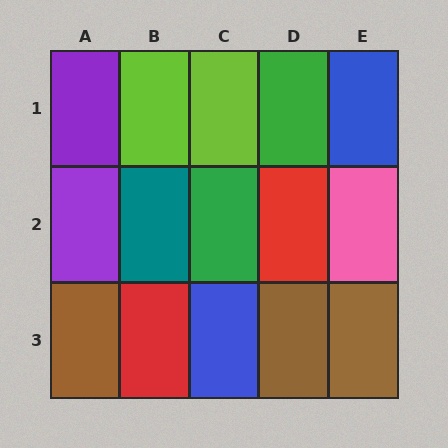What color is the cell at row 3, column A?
Brown.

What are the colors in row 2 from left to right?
Purple, teal, green, red, pink.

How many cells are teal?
1 cell is teal.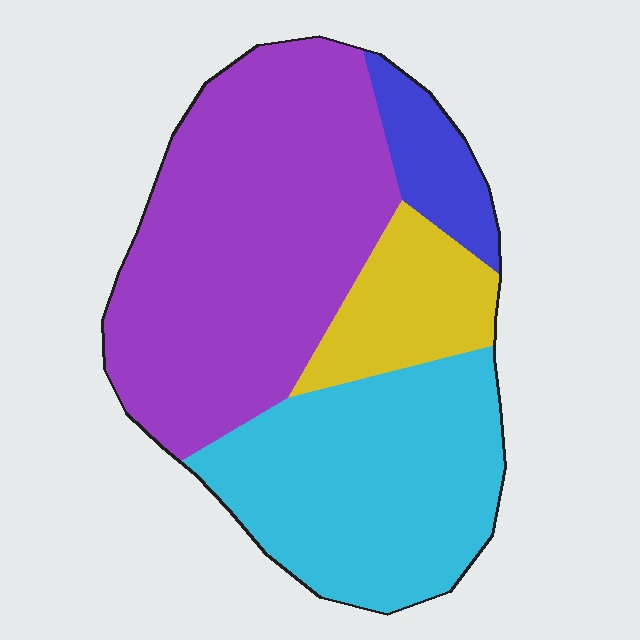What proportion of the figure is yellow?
Yellow covers roughly 10% of the figure.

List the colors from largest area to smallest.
From largest to smallest: purple, cyan, yellow, blue.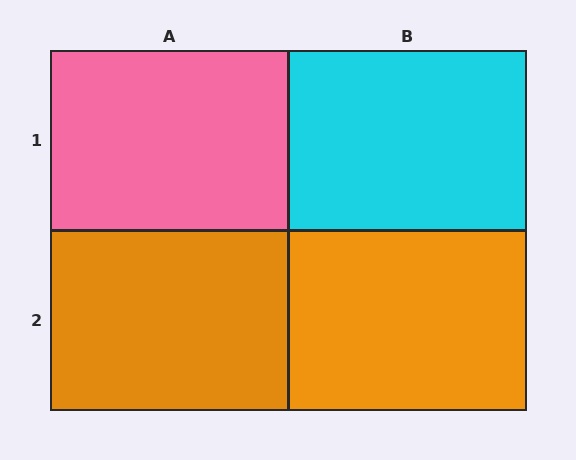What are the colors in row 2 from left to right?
Orange, orange.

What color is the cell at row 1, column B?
Cyan.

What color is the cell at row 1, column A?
Pink.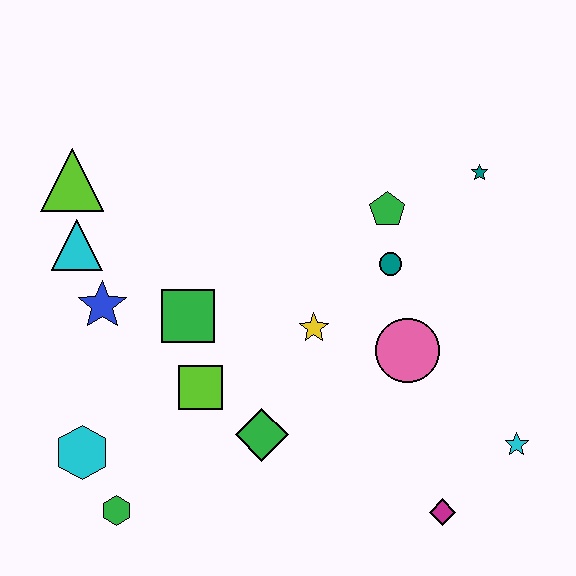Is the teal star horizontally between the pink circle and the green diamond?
No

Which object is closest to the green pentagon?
The teal circle is closest to the green pentagon.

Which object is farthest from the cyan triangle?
The cyan star is farthest from the cyan triangle.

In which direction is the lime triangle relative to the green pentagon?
The lime triangle is to the left of the green pentagon.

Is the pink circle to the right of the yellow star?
Yes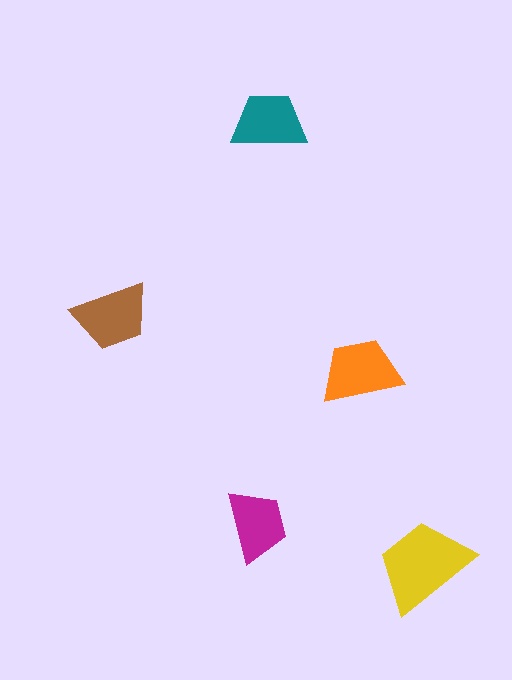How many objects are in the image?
There are 5 objects in the image.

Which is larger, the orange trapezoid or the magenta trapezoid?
The orange one.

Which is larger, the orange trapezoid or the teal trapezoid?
The orange one.